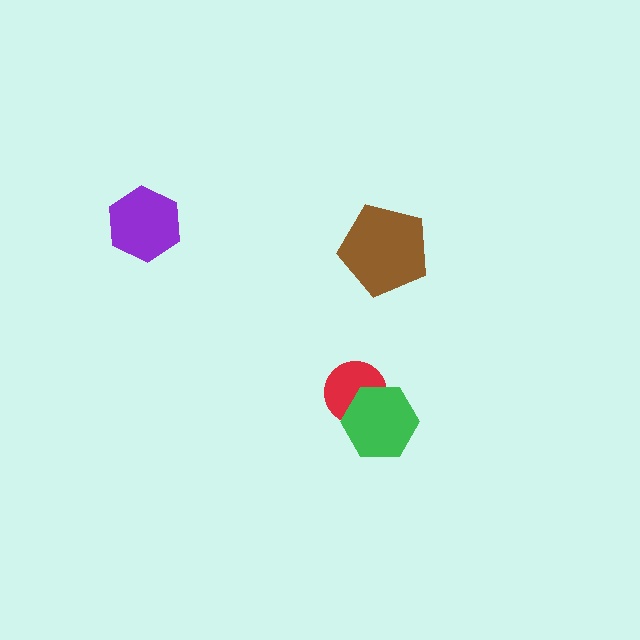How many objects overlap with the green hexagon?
1 object overlaps with the green hexagon.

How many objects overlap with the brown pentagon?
0 objects overlap with the brown pentagon.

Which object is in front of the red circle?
The green hexagon is in front of the red circle.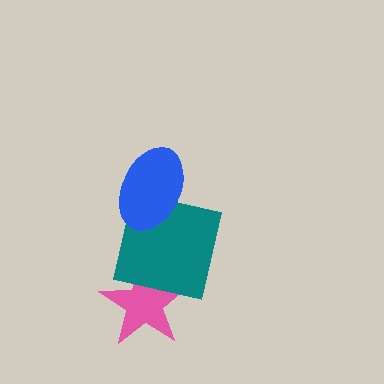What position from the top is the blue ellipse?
The blue ellipse is 1st from the top.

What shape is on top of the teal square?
The blue ellipse is on top of the teal square.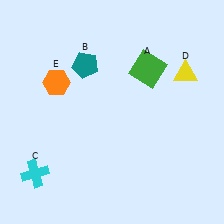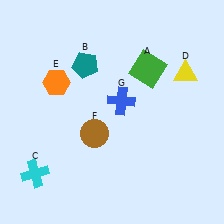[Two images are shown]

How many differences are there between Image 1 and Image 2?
There are 2 differences between the two images.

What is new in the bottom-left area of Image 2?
A brown circle (F) was added in the bottom-left area of Image 2.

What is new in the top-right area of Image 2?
A blue cross (G) was added in the top-right area of Image 2.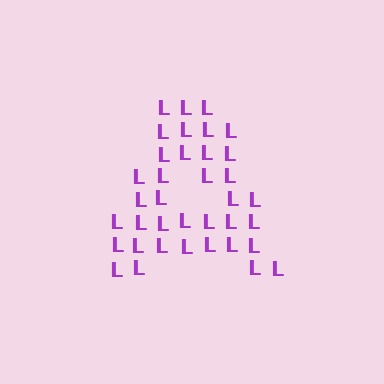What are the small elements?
The small elements are letter L's.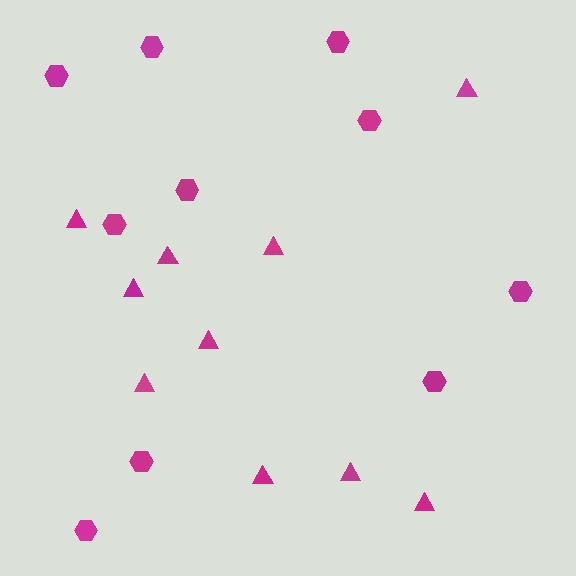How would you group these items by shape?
There are 2 groups: one group of triangles (10) and one group of hexagons (10).